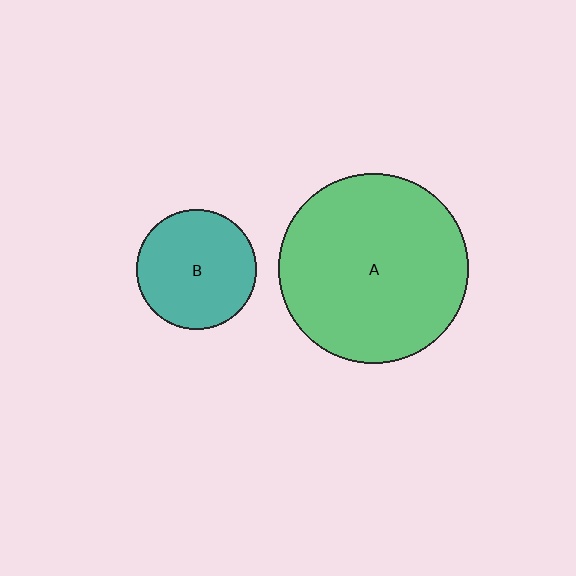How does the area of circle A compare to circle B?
Approximately 2.5 times.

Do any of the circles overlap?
No, none of the circles overlap.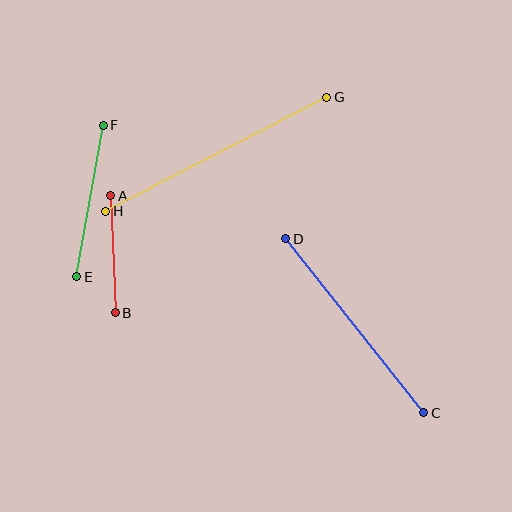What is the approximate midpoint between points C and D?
The midpoint is at approximately (355, 326) pixels.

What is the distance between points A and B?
The distance is approximately 117 pixels.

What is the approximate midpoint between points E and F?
The midpoint is at approximately (90, 201) pixels.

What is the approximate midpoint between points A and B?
The midpoint is at approximately (113, 254) pixels.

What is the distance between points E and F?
The distance is approximately 154 pixels.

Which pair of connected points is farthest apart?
Points G and H are farthest apart.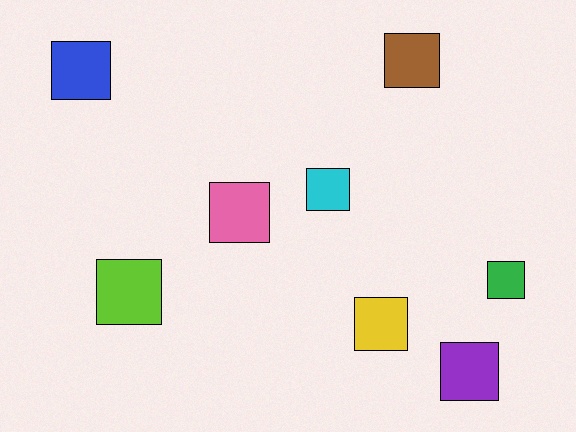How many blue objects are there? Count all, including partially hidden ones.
There is 1 blue object.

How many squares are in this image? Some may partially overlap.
There are 8 squares.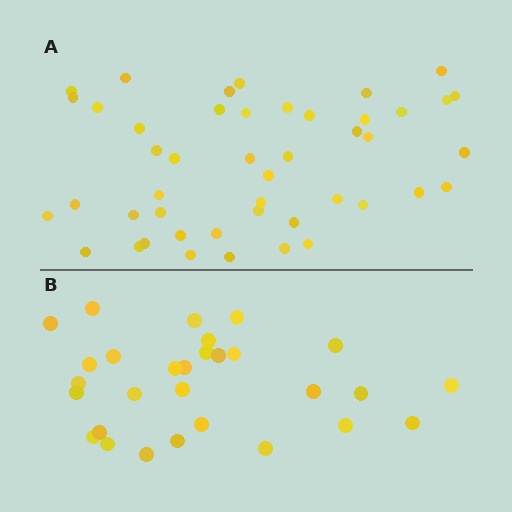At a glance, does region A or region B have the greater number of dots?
Region A (the top region) has more dots.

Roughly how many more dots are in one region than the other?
Region A has approximately 15 more dots than region B.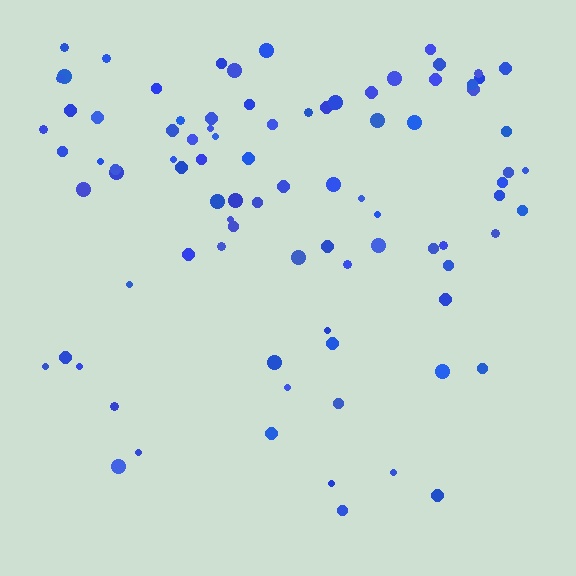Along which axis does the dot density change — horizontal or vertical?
Vertical.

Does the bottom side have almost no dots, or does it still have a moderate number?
Still a moderate number, just noticeably fewer than the top.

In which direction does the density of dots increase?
From bottom to top, with the top side densest.